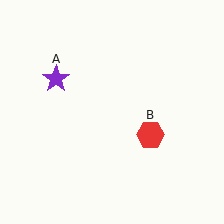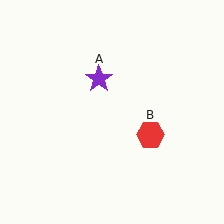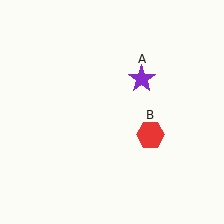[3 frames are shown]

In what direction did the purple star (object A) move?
The purple star (object A) moved right.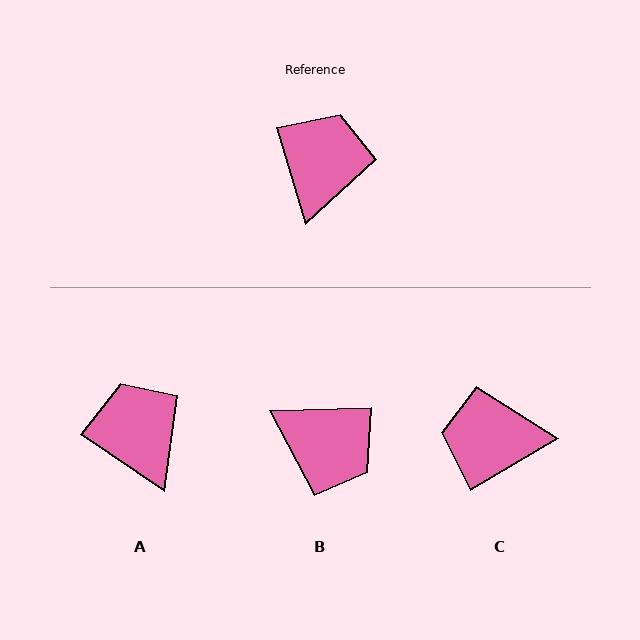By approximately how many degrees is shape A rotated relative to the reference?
Approximately 40 degrees counter-clockwise.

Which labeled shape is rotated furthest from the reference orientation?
B, about 105 degrees away.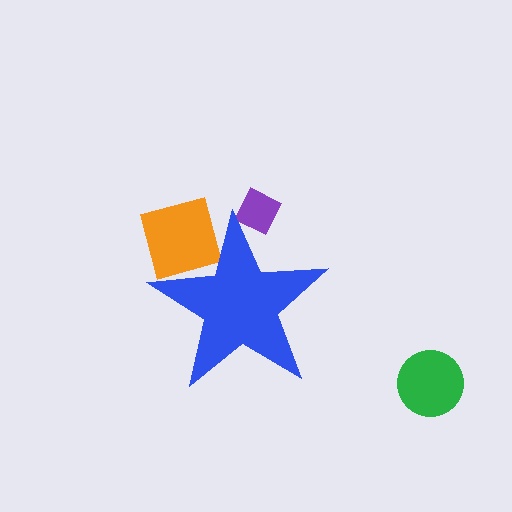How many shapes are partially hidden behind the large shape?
2 shapes are partially hidden.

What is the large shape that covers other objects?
A blue star.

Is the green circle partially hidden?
No, the green circle is fully visible.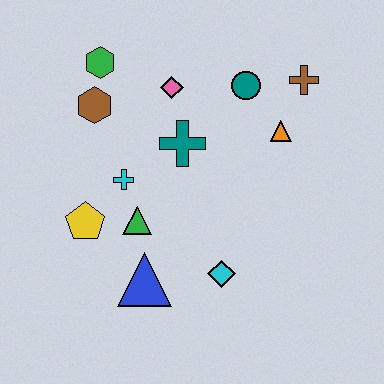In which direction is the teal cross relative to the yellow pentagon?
The teal cross is to the right of the yellow pentagon.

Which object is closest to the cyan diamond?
The blue triangle is closest to the cyan diamond.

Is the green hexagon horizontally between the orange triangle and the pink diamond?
No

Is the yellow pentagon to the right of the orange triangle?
No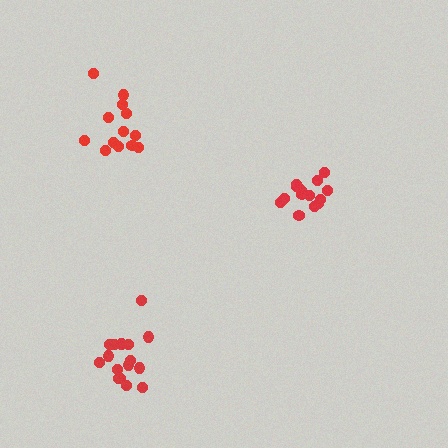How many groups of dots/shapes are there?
There are 3 groups.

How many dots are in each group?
Group 1: 15 dots, Group 2: 16 dots, Group 3: 13 dots (44 total).